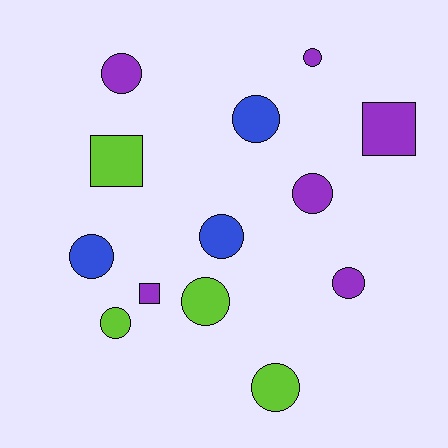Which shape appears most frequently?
Circle, with 10 objects.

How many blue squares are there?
There are no blue squares.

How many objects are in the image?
There are 13 objects.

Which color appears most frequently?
Purple, with 6 objects.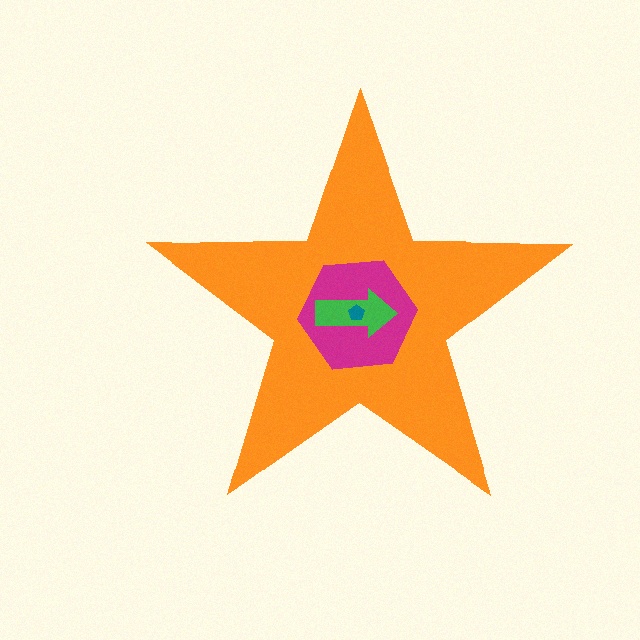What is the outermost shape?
The orange star.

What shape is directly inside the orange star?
The magenta hexagon.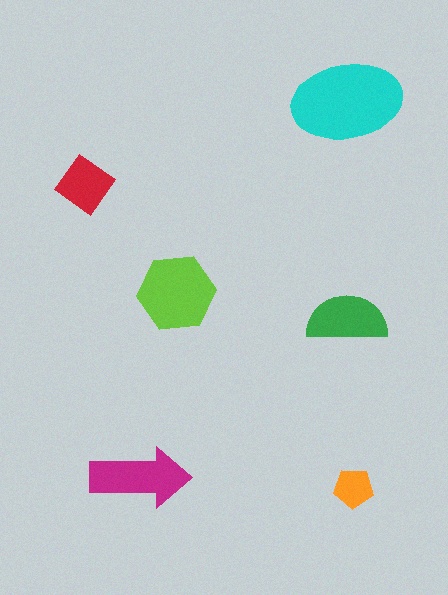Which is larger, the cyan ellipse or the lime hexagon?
The cyan ellipse.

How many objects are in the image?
There are 6 objects in the image.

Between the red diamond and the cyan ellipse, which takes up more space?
The cyan ellipse.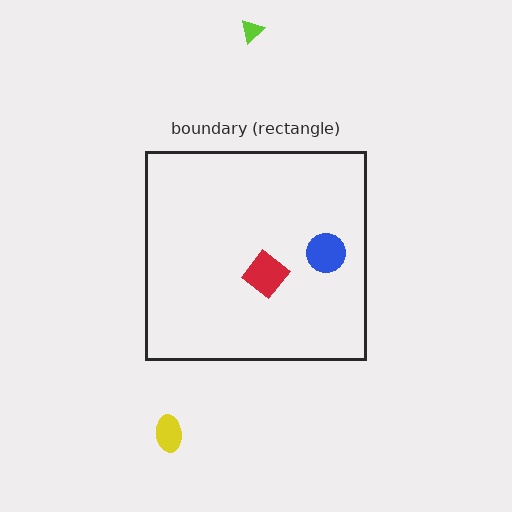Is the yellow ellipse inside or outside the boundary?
Outside.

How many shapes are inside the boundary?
2 inside, 2 outside.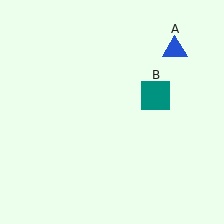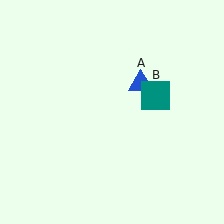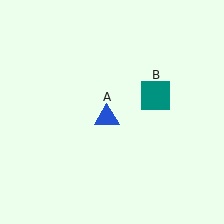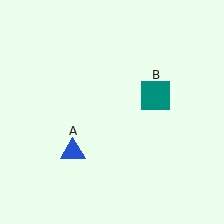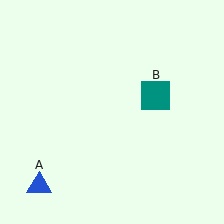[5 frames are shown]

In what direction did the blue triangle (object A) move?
The blue triangle (object A) moved down and to the left.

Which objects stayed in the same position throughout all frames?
Teal square (object B) remained stationary.